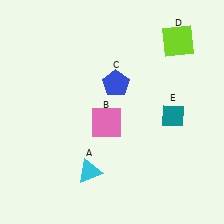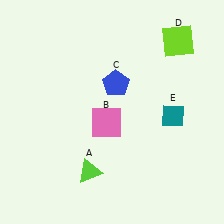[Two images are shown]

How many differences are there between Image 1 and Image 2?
There is 1 difference between the two images.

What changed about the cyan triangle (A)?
In Image 1, A is cyan. In Image 2, it changed to lime.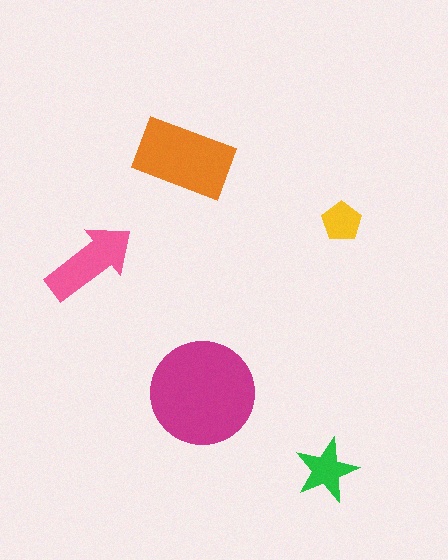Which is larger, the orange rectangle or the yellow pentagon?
The orange rectangle.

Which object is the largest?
The magenta circle.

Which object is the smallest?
The yellow pentagon.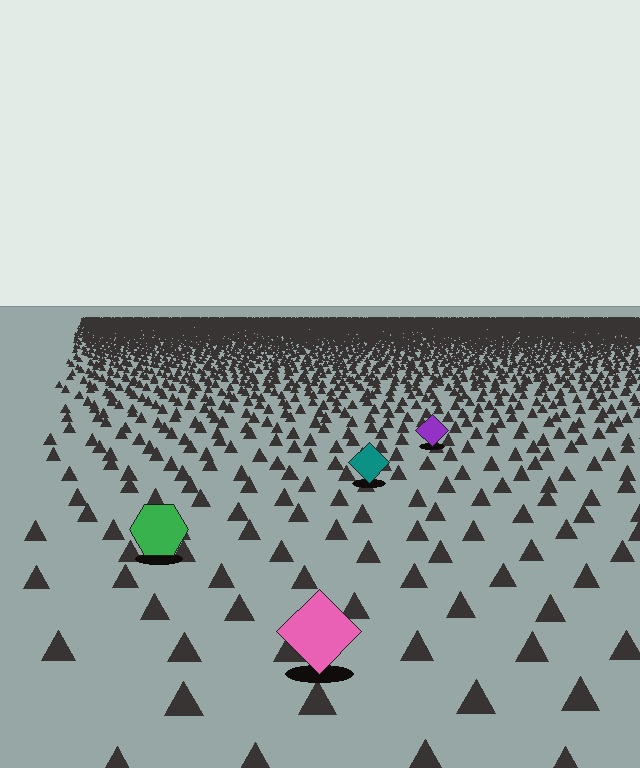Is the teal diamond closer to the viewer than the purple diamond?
Yes. The teal diamond is closer — you can tell from the texture gradient: the ground texture is coarser near it.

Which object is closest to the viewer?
The pink diamond is closest. The texture marks near it are larger and more spread out.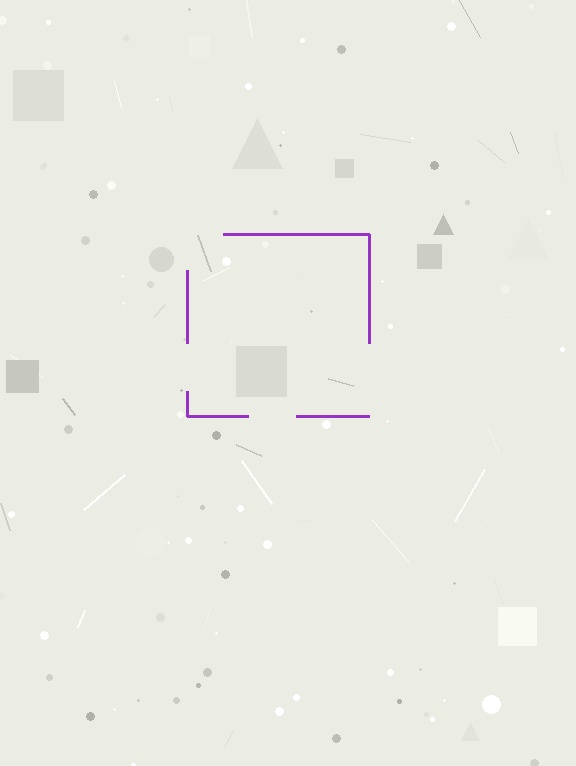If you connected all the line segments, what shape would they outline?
They would outline a square.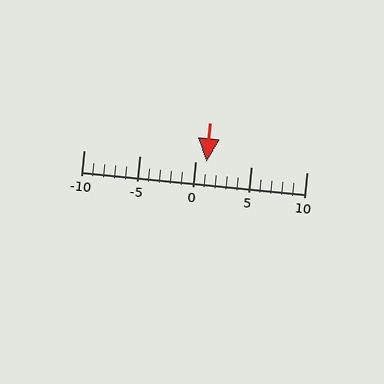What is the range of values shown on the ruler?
The ruler shows values from -10 to 10.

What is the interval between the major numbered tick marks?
The major tick marks are spaced 5 units apart.